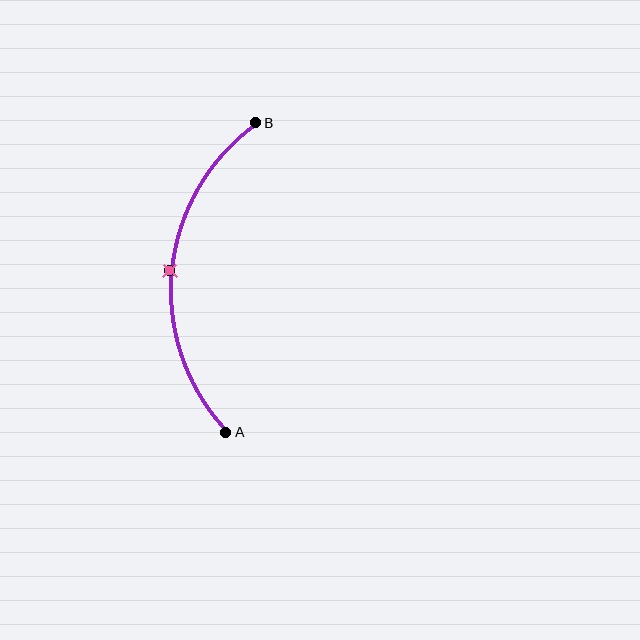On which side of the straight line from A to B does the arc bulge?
The arc bulges to the left of the straight line connecting A and B.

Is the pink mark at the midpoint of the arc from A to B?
Yes. The pink mark lies on the arc at equal arc-length from both A and B — it is the arc midpoint.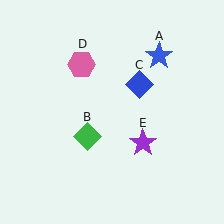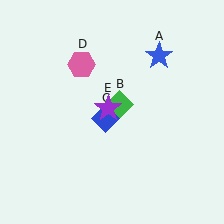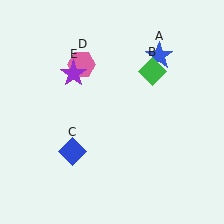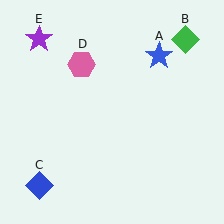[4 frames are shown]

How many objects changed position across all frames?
3 objects changed position: green diamond (object B), blue diamond (object C), purple star (object E).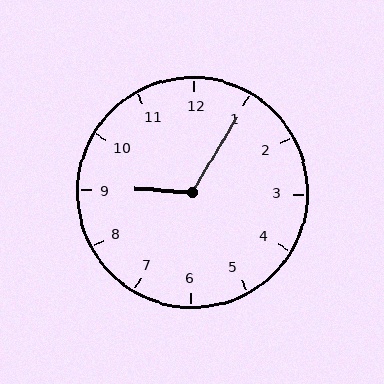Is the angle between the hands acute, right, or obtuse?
It is obtuse.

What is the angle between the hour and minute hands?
Approximately 118 degrees.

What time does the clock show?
9:05.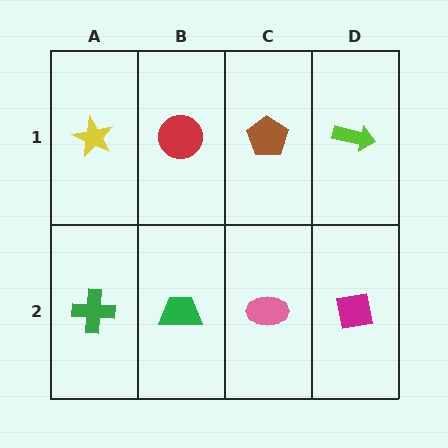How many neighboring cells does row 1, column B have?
3.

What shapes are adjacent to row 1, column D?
A magenta square (row 2, column D), a brown pentagon (row 1, column C).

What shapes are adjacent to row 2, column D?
A lime arrow (row 1, column D), a pink ellipse (row 2, column C).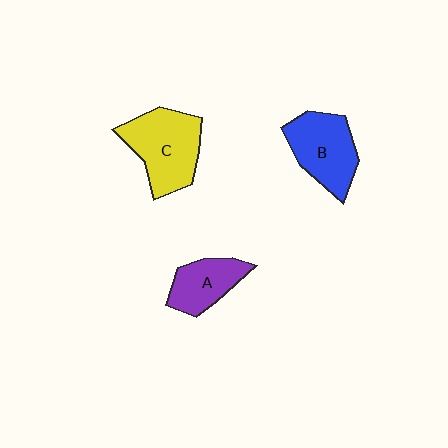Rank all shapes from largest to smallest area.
From largest to smallest: C (yellow), B (blue), A (purple).